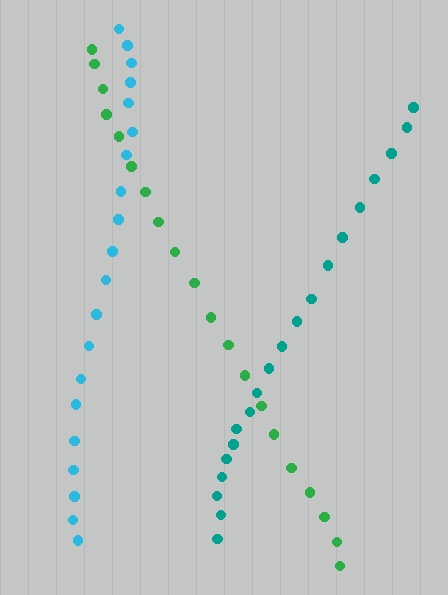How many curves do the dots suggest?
There are 3 distinct paths.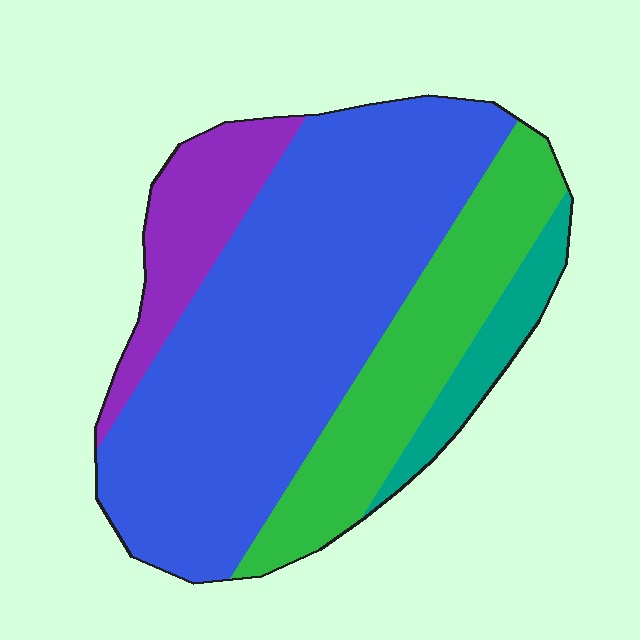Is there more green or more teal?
Green.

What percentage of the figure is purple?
Purple covers 12% of the figure.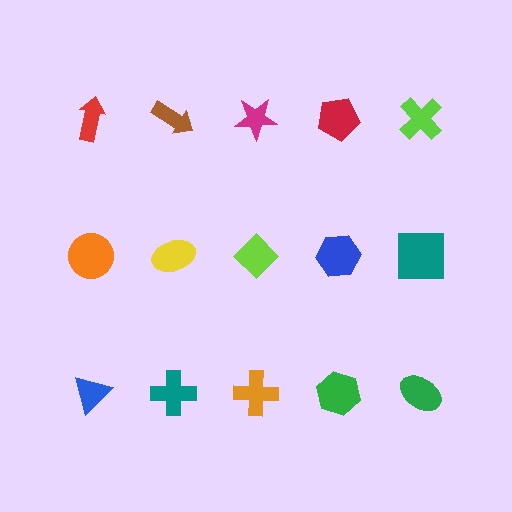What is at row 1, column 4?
A red pentagon.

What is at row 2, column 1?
An orange circle.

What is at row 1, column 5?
A lime cross.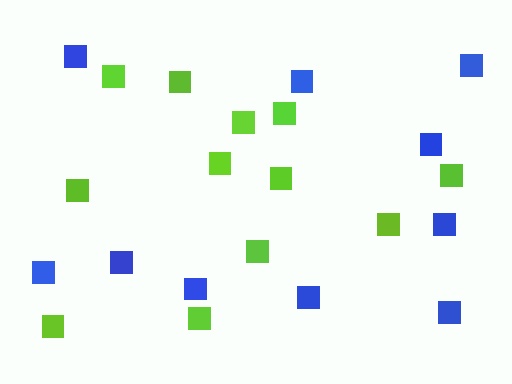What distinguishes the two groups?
There are 2 groups: one group of lime squares (12) and one group of blue squares (10).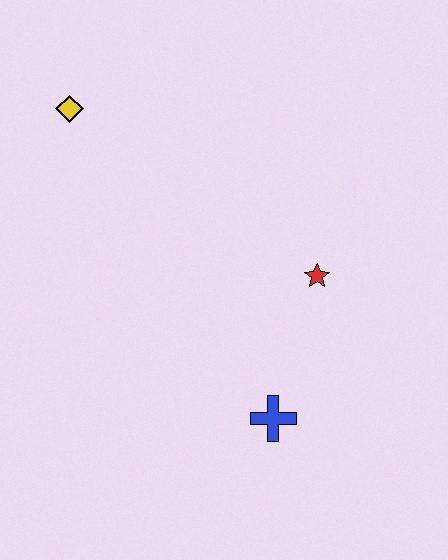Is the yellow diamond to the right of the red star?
No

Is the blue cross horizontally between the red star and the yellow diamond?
Yes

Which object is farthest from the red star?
The yellow diamond is farthest from the red star.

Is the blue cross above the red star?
No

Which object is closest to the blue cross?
The red star is closest to the blue cross.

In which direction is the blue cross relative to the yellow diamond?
The blue cross is below the yellow diamond.